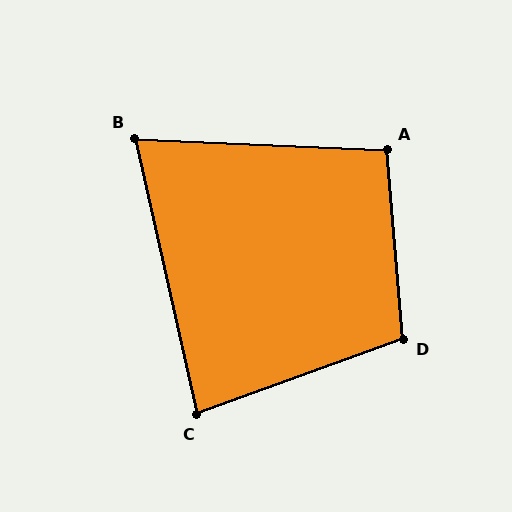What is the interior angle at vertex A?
Approximately 97 degrees (obtuse).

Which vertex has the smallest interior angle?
B, at approximately 75 degrees.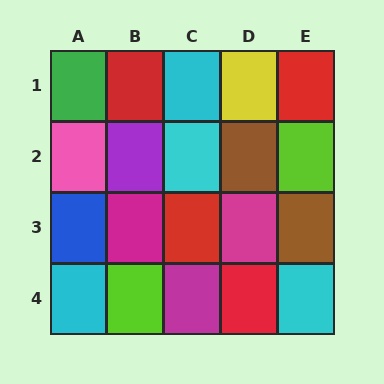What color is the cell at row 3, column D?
Magenta.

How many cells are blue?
1 cell is blue.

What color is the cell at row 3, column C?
Red.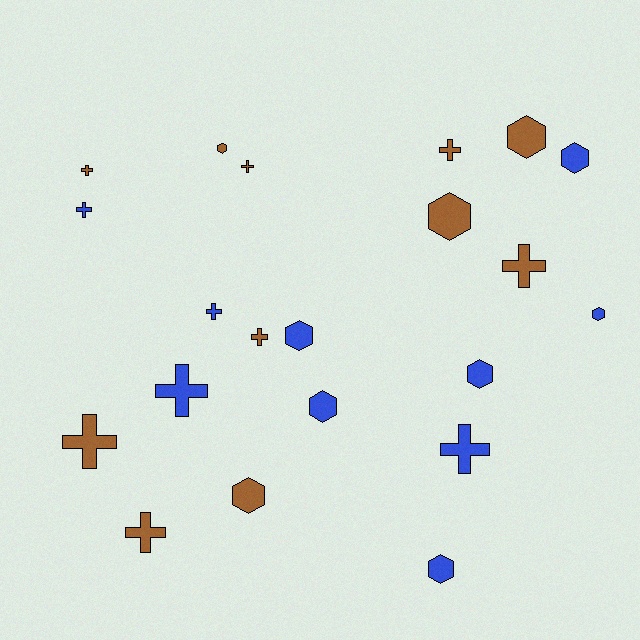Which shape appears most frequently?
Cross, with 11 objects.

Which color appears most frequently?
Brown, with 11 objects.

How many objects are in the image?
There are 21 objects.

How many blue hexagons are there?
There are 6 blue hexagons.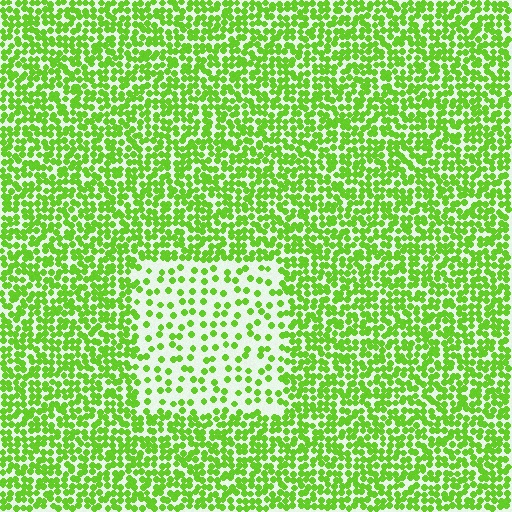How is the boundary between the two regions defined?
The boundary is defined by a change in element density (approximately 2.6x ratio). All elements are the same color, size, and shape.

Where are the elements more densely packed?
The elements are more densely packed outside the rectangle boundary.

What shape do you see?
I see a rectangle.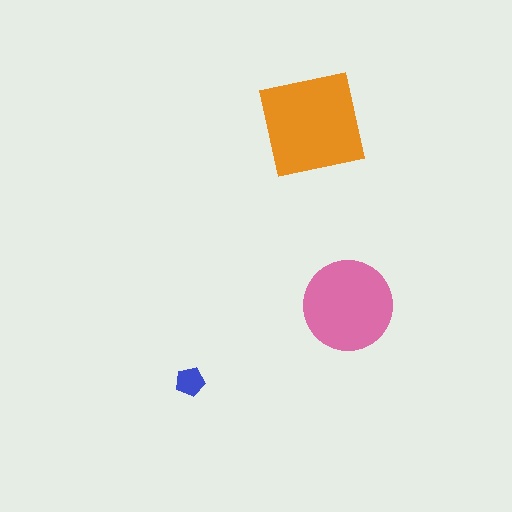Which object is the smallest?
The blue pentagon.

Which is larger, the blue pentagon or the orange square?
The orange square.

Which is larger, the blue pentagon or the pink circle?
The pink circle.